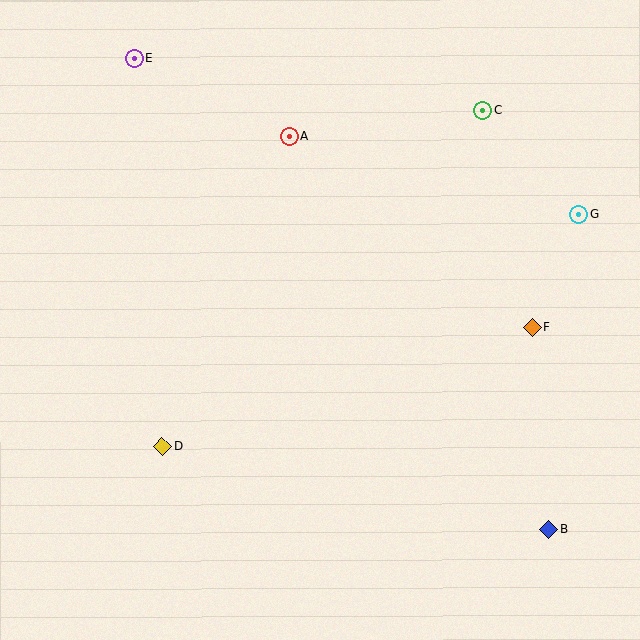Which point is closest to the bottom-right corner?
Point B is closest to the bottom-right corner.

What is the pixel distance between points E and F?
The distance between E and F is 481 pixels.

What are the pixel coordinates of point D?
Point D is at (162, 446).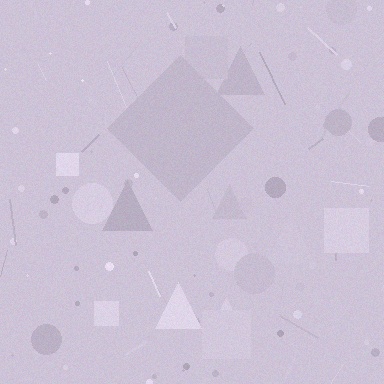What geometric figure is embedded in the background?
A diamond is embedded in the background.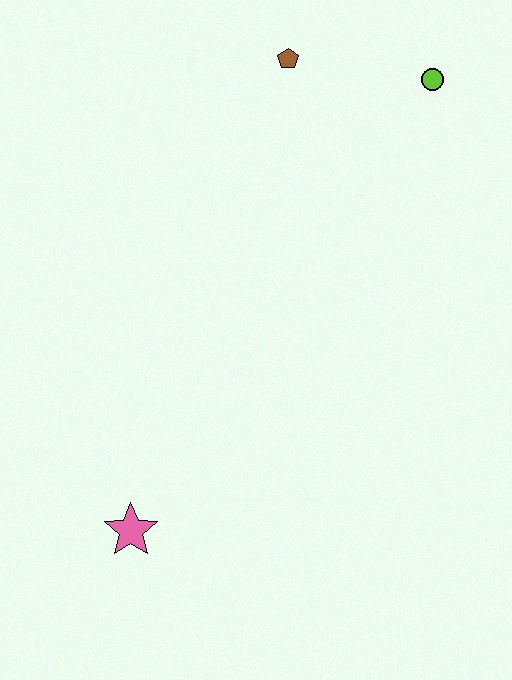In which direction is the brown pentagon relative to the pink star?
The brown pentagon is above the pink star.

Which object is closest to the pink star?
The brown pentagon is closest to the pink star.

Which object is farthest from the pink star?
The lime circle is farthest from the pink star.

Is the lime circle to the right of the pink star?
Yes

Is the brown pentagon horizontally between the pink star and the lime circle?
Yes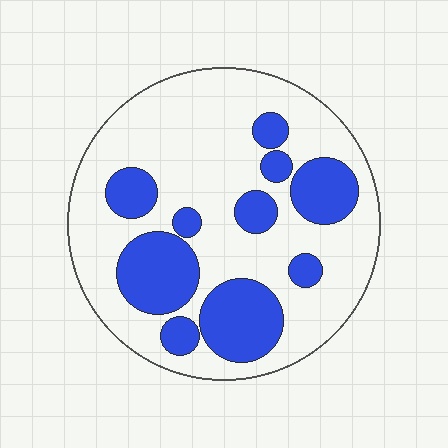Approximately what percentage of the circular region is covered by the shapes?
Approximately 30%.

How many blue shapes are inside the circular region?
10.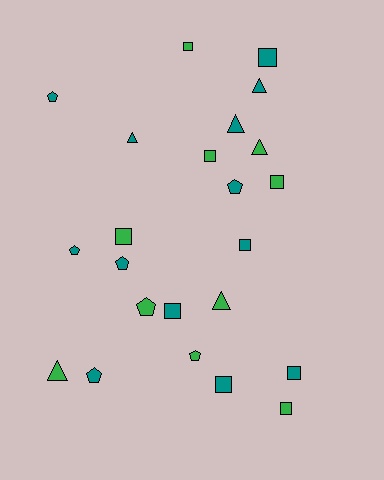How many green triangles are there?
There are 3 green triangles.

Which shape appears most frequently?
Square, with 10 objects.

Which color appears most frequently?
Teal, with 13 objects.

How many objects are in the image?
There are 23 objects.